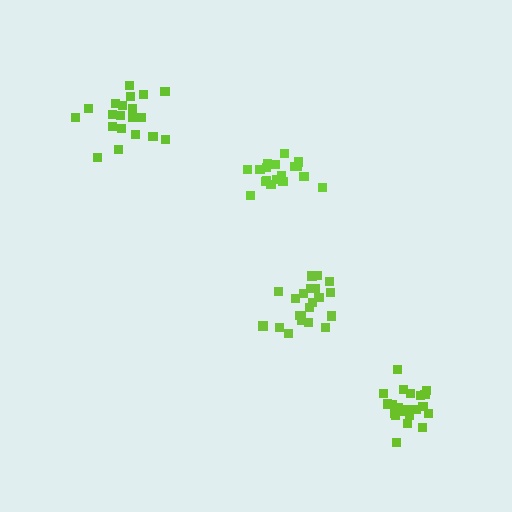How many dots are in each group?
Group 1: 20 dots, Group 2: 18 dots, Group 3: 21 dots, Group 4: 21 dots (80 total).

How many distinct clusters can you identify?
There are 4 distinct clusters.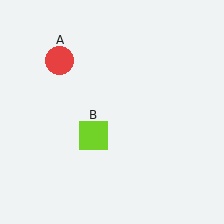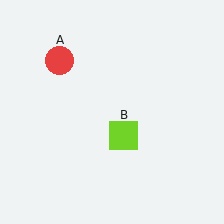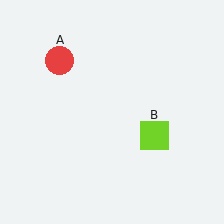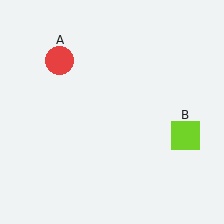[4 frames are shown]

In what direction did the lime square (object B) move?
The lime square (object B) moved right.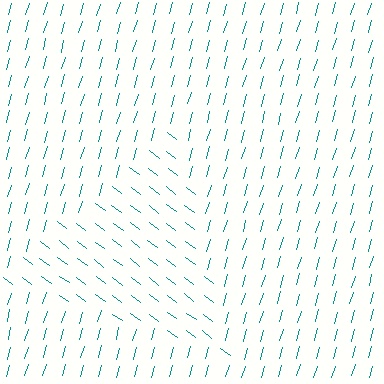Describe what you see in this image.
The image is filled with small teal line segments. A triangle region in the image has lines oriented differently from the surrounding lines, creating a visible texture boundary.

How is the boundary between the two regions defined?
The boundary is defined purely by a change in line orientation (approximately 69 degrees difference). All lines are the same color and thickness.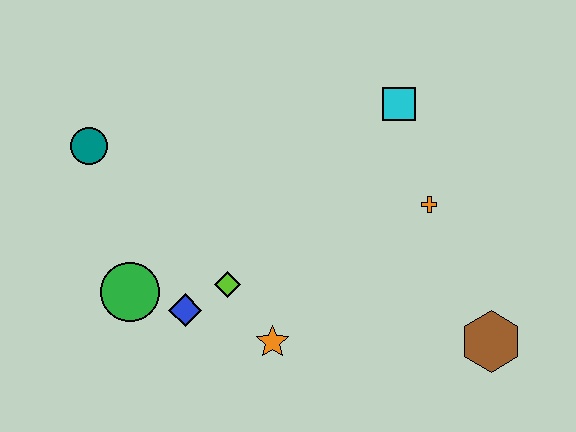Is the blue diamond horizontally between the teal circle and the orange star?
Yes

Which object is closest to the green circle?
The blue diamond is closest to the green circle.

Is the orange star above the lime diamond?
No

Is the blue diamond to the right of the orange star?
No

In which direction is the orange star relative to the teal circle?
The orange star is below the teal circle.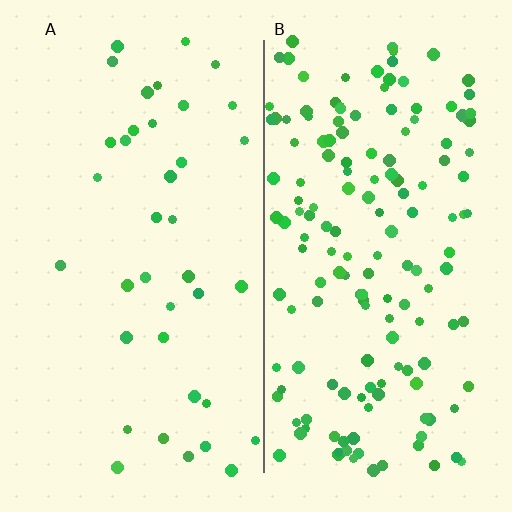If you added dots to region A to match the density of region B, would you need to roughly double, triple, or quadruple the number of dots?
Approximately quadruple.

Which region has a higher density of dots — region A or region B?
B (the right).